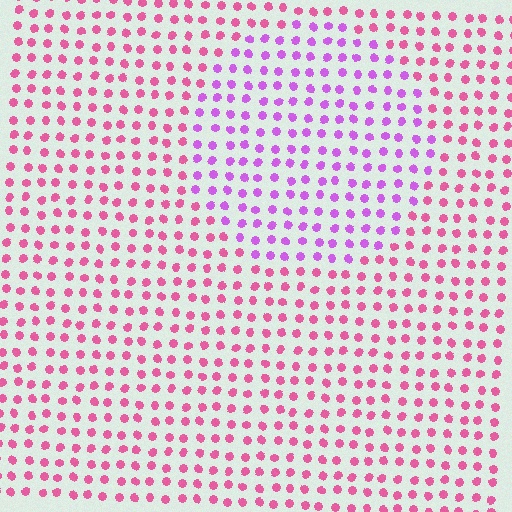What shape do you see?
I see a circle.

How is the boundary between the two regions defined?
The boundary is defined purely by a slight shift in hue (about 41 degrees). Spacing, size, and orientation are identical on both sides.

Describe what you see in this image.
The image is filled with small pink elements in a uniform arrangement. A circle-shaped region is visible where the elements are tinted to a slightly different hue, forming a subtle color boundary.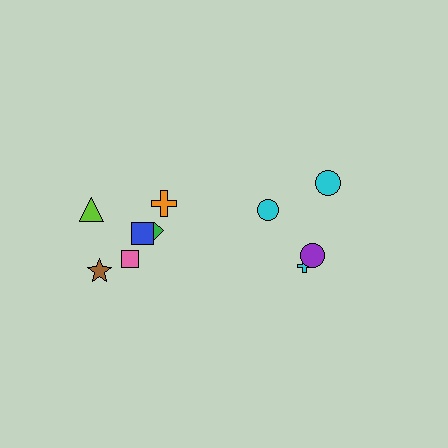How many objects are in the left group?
There are 6 objects.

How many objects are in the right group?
There are 4 objects.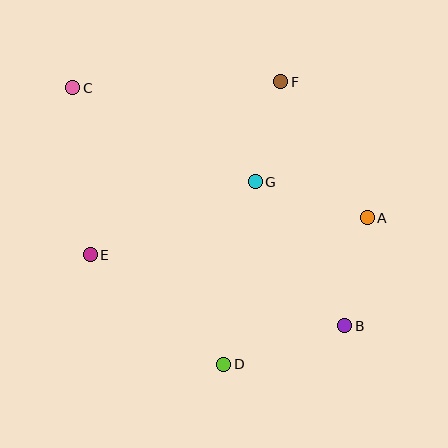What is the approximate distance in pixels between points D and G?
The distance between D and G is approximately 186 pixels.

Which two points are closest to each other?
Points F and G are closest to each other.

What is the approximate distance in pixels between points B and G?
The distance between B and G is approximately 170 pixels.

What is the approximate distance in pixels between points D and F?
The distance between D and F is approximately 288 pixels.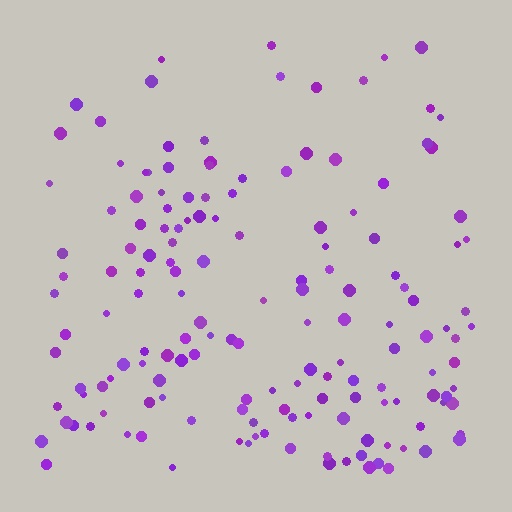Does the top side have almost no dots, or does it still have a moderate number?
Still a moderate number, just noticeably fewer than the bottom.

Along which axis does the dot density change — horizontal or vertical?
Vertical.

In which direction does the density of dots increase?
From top to bottom, with the bottom side densest.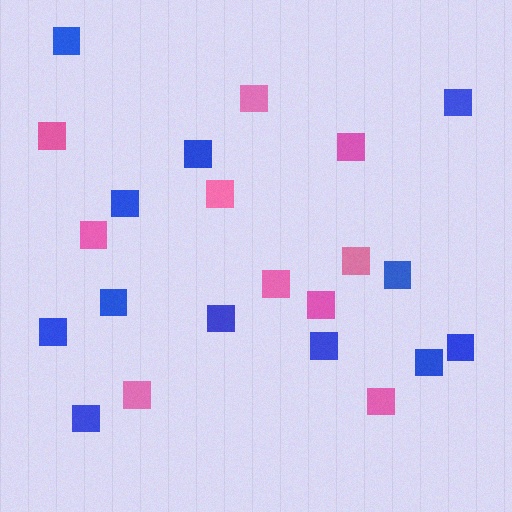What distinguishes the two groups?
There are 2 groups: one group of pink squares (10) and one group of blue squares (12).